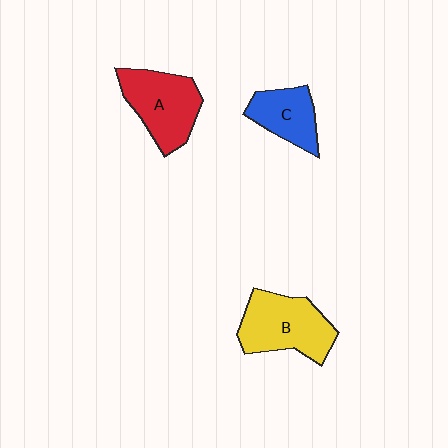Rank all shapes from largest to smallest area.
From largest to smallest: B (yellow), A (red), C (blue).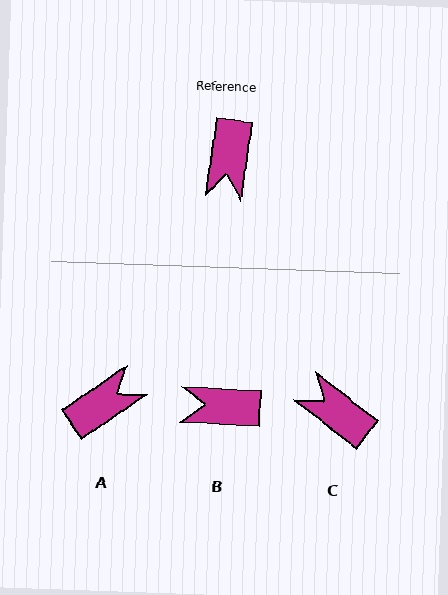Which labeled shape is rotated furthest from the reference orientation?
A, about 132 degrees away.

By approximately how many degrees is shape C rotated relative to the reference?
Approximately 120 degrees clockwise.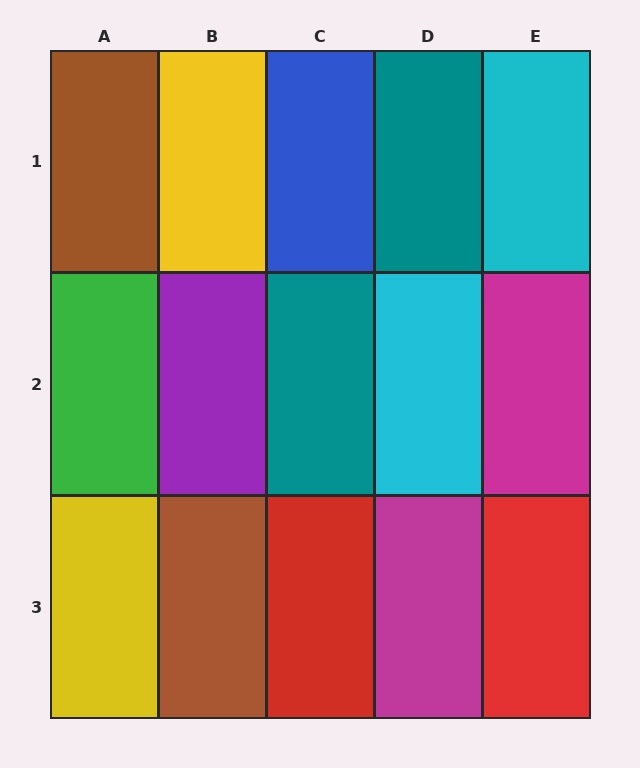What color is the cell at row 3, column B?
Brown.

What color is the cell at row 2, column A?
Green.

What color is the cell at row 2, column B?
Purple.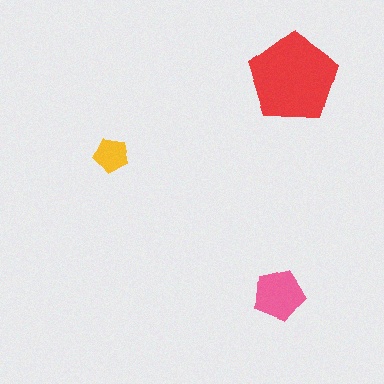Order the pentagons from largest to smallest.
the red one, the pink one, the yellow one.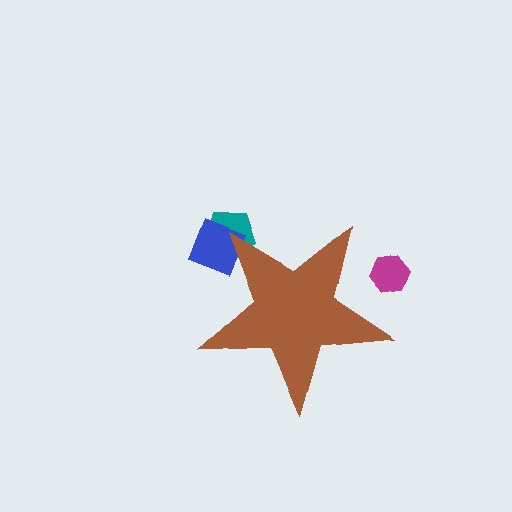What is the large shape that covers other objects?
A brown star.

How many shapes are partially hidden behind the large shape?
3 shapes are partially hidden.